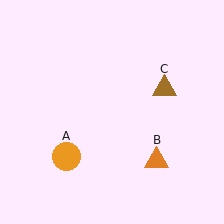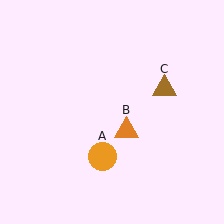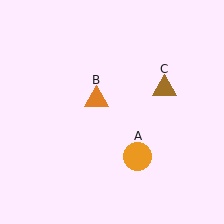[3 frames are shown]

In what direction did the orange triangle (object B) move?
The orange triangle (object B) moved up and to the left.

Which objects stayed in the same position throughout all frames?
Brown triangle (object C) remained stationary.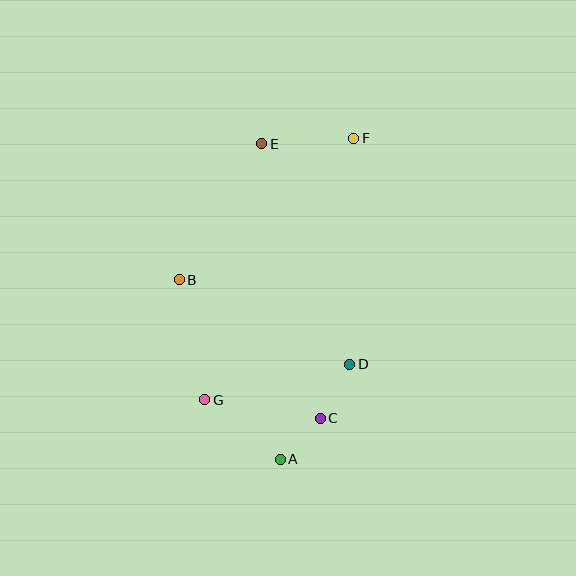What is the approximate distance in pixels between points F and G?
The distance between F and G is approximately 301 pixels.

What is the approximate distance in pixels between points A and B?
The distance between A and B is approximately 206 pixels.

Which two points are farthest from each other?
Points A and F are farthest from each other.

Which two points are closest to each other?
Points A and C are closest to each other.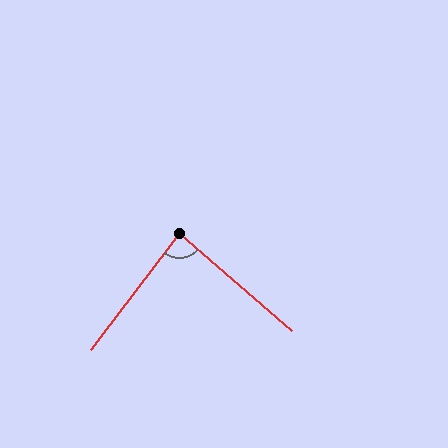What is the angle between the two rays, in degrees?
Approximately 87 degrees.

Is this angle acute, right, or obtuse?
It is approximately a right angle.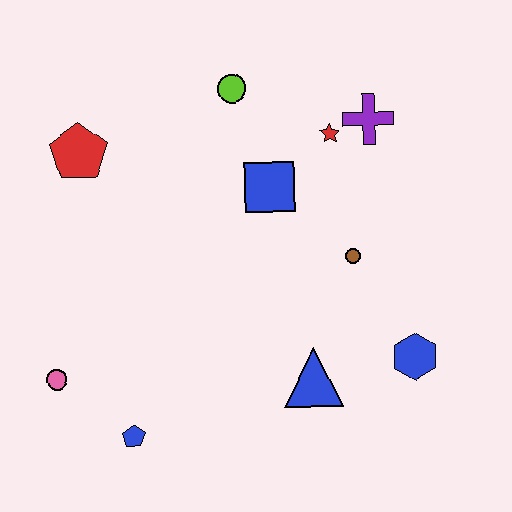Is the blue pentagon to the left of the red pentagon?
No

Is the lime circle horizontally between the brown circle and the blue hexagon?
No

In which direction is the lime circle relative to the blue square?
The lime circle is above the blue square.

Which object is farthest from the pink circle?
The purple cross is farthest from the pink circle.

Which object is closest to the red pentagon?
The lime circle is closest to the red pentagon.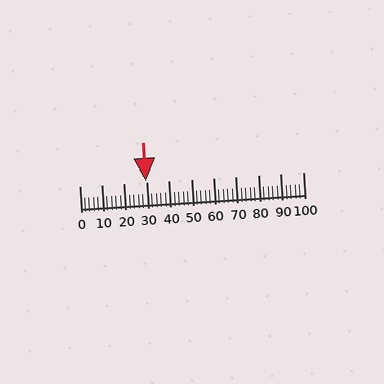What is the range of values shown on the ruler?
The ruler shows values from 0 to 100.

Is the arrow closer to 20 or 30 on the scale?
The arrow is closer to 30.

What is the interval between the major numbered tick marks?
The major tick marks are spaced 10 units apart.